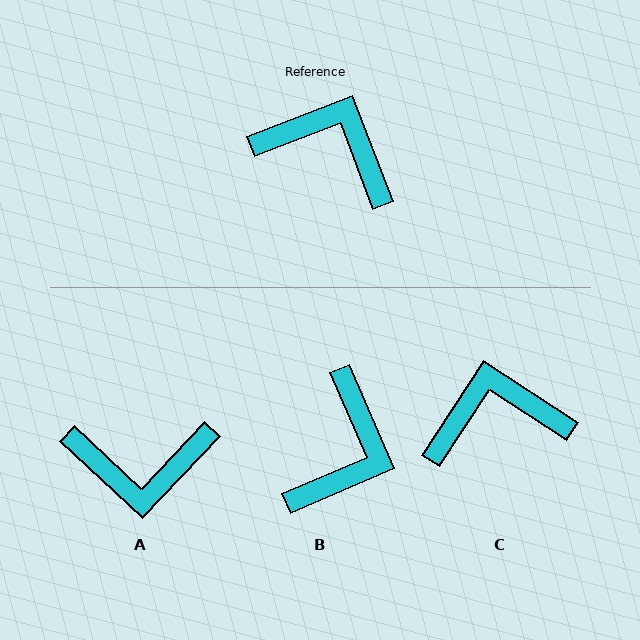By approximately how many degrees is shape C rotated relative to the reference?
Approximately 36 degrees counter-clockwise.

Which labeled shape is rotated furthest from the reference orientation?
A, about 154 degrees away.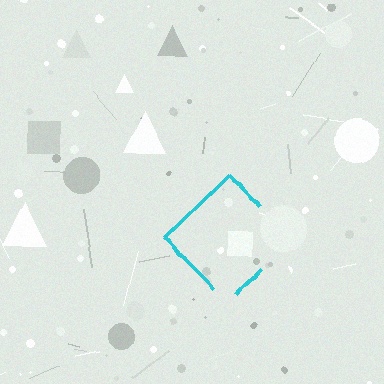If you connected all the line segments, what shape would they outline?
They would outline a diamond.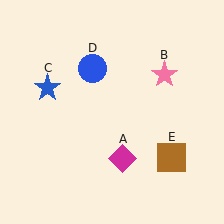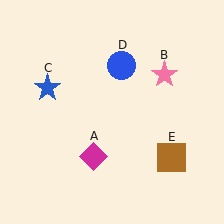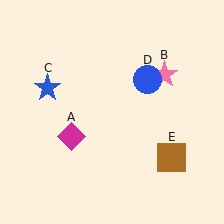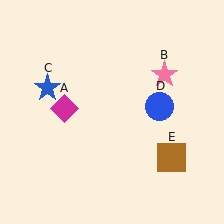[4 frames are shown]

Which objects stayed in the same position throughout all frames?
Pink star (object B) and blue star (object C) and brown square (object E) remained stationary.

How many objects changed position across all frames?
2 objects changed position: magenta diamond (object A), blue circle (object D).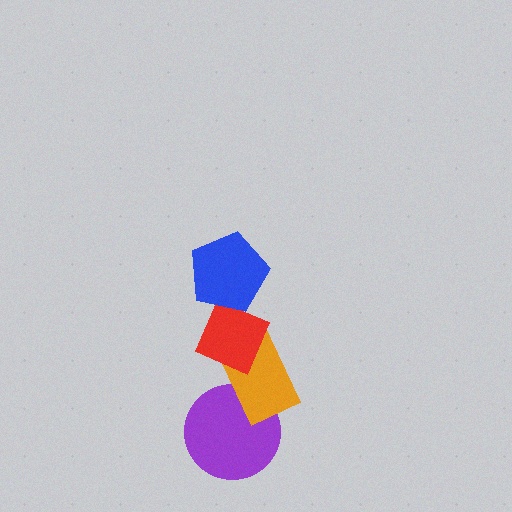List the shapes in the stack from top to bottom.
From top to bottom: the blue pentagon, the red diamond, the orange rectangle, the purple circle.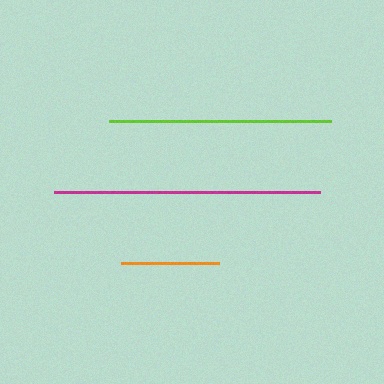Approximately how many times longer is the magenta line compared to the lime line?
The magenta line is approximately 1.2 times the length of the lime line.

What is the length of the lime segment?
The lime segment is approximately 223 pixels long.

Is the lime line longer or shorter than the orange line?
The lime line is longer than the orange line.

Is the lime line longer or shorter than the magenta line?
The magenta line is longer than the lime line.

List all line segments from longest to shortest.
From longest to shortest: magenta, lime, orange.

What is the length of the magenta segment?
The magenta segment is approximately 266 pixels long.